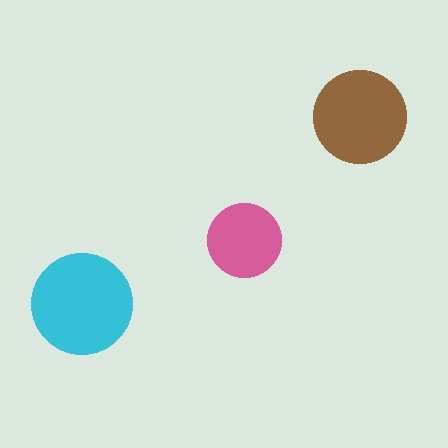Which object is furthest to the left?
The cyan circle is leftmost.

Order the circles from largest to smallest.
the cyan one, the brown one, the pink one.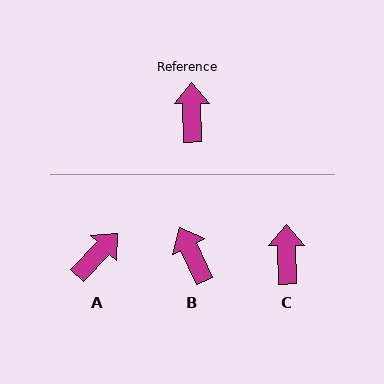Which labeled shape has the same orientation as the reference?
C.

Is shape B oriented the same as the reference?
No, it is off by about 24 degrees.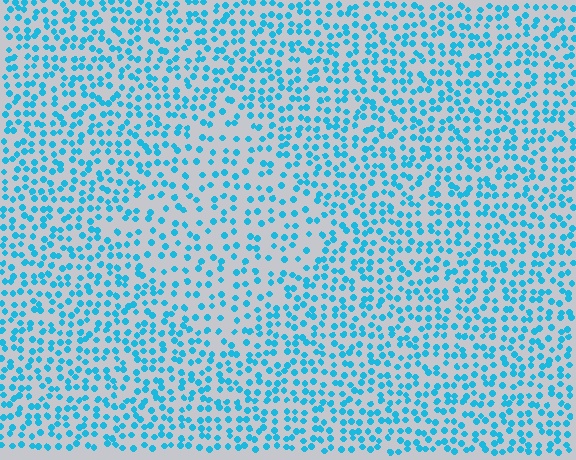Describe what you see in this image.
The image contains small cyan elements arranged at two different densities. A diamond-shaped region is visible where the elements are less densely packed than the surrounding area.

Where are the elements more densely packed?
The elements are more densely packed outside the diamond boundary.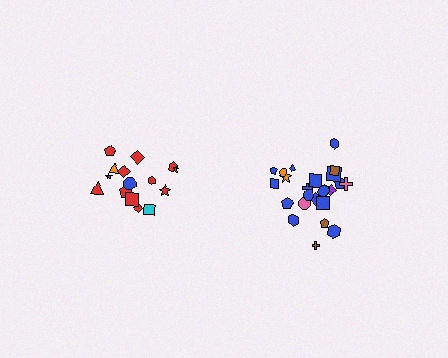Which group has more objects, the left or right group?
The right group.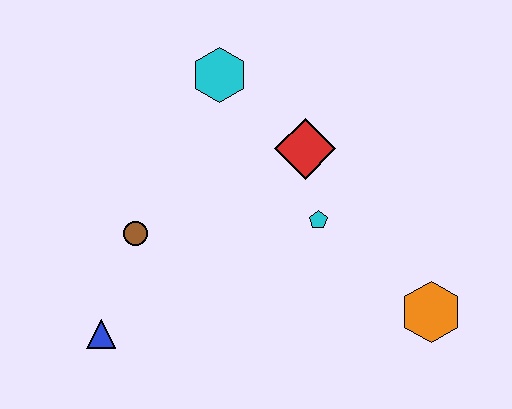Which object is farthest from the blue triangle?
The orange hexagon is farthest from the blue triangle.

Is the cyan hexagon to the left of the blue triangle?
No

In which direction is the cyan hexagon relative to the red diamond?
The cyan hexagon is to the left of the red diamond.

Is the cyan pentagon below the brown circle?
No